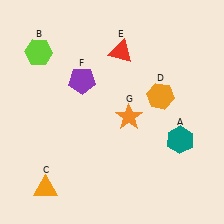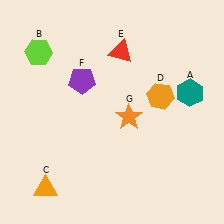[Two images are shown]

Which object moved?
The teal hexagon (A) moved up.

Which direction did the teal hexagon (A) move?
The teal hexagon (A) moved up.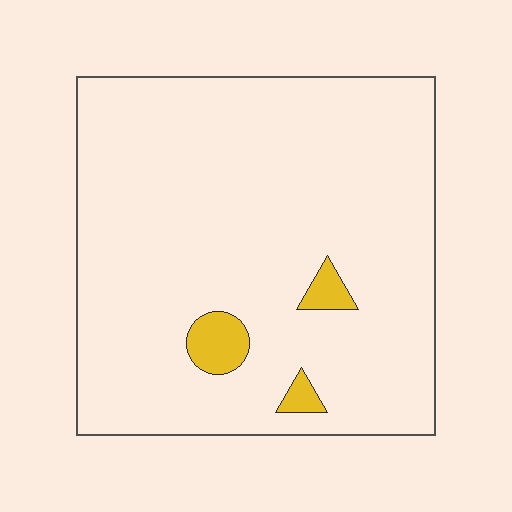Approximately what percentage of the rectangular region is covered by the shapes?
Approximately 5%.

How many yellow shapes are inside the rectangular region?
3.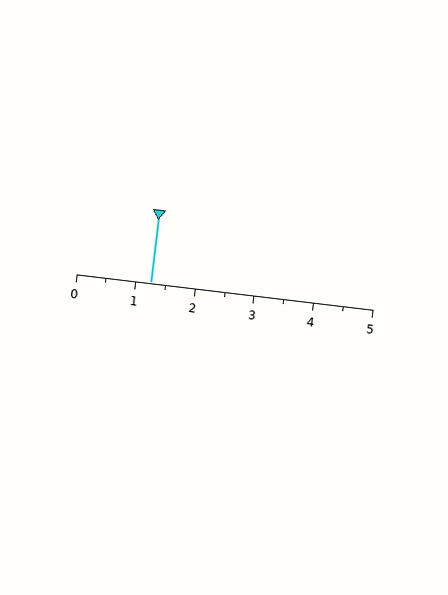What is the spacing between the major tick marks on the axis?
The major ticks are spaced 1 apart.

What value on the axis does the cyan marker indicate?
The marker indicates approximately 1.2.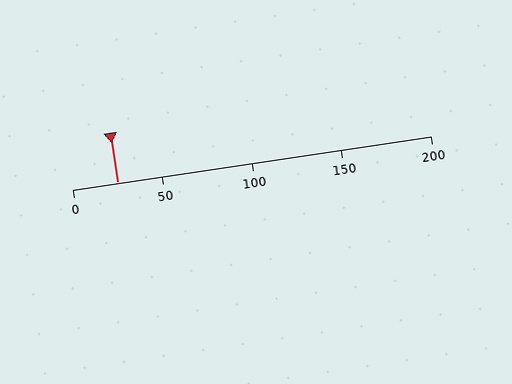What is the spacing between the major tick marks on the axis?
The major ticks are spaced 50 apart.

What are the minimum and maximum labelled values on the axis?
The axis runs from 0 to 200.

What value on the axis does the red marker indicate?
The marker indicates approximately 25.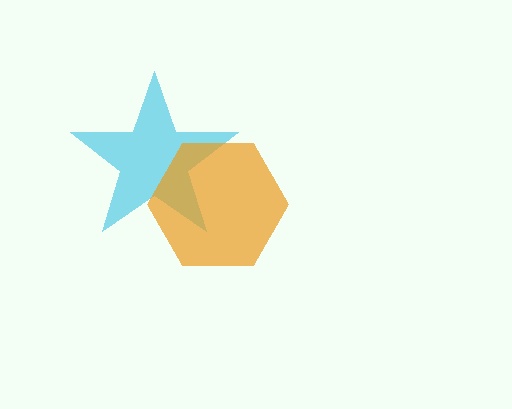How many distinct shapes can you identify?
There are 2 distinct shapes: a cyan star, an orange hexagon.